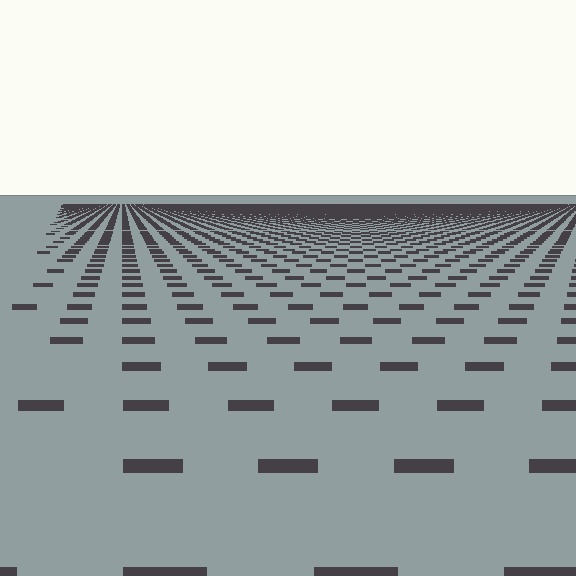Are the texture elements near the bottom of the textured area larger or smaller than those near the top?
Larger. Near the bottom, elements are closer to the viewer and appear at a bigger on-screen size.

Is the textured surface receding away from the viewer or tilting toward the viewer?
The surface is receding away from the viewer. Texture elements get smaller and denser toward the top.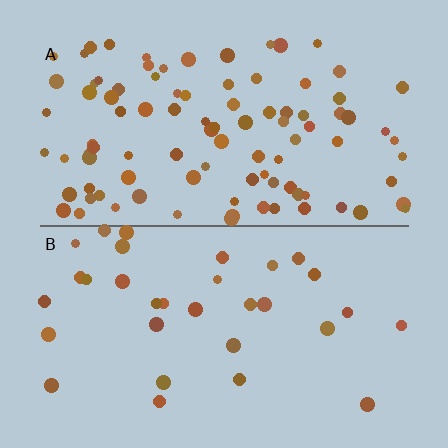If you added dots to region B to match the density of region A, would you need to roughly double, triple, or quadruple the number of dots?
Approximately triple.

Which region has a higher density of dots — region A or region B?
A (the top).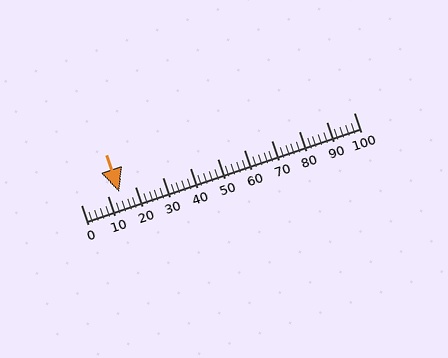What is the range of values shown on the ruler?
The ruler shows values from 0 to 100.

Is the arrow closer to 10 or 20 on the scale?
The arrow is closer to 10.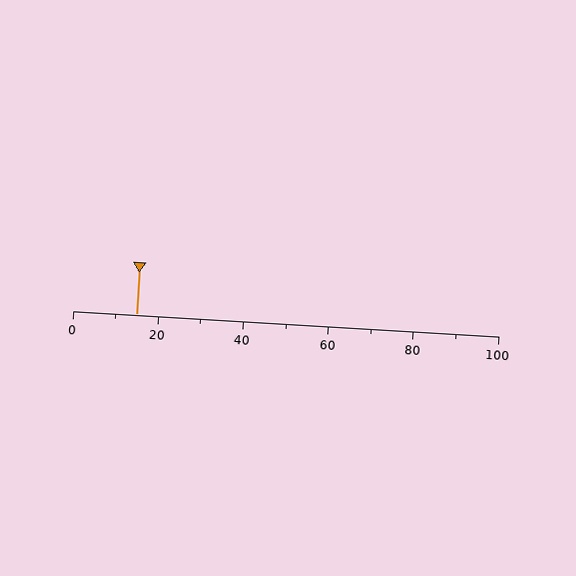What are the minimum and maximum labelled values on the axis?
The axis runs from 0 to 100.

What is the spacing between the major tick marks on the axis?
The major ticks are spaced 20 apart.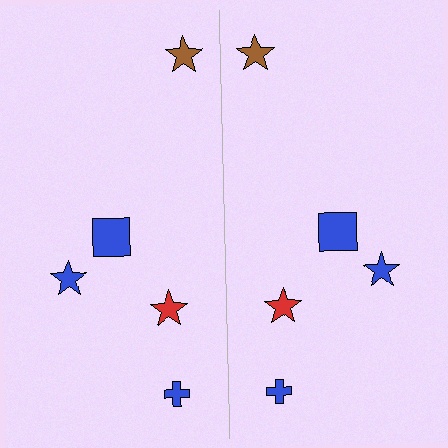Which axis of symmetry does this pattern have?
The pattern has a vertical axis of symmetry running through the center of the image.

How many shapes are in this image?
There are 10 shapes in this image.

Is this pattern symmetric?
Yes, this pattern has bilateral (reflection) symmetry.